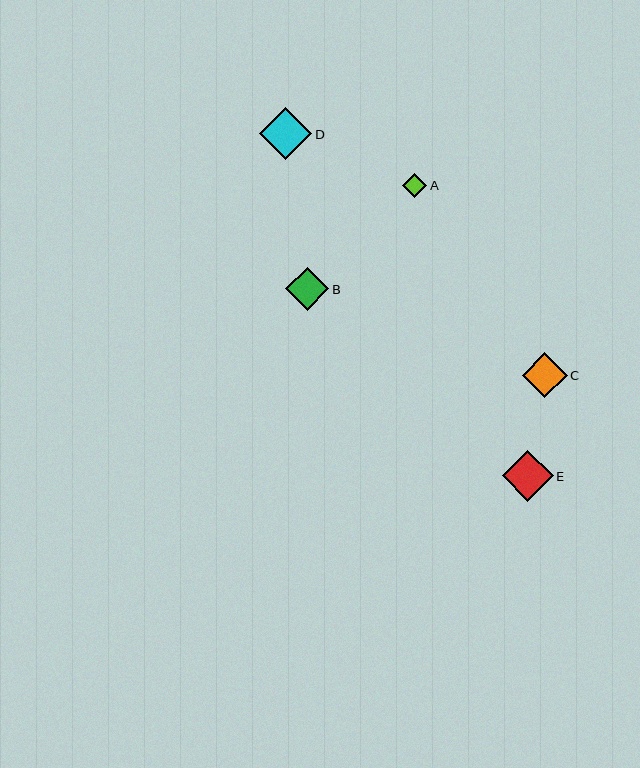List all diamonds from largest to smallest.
From largest to smallest: D, E, C, B, A.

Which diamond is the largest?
Diamond D is the largest with a size of approximately 52 pixels.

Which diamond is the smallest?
Diamond A is the smallest with a size of approximately 24 pixels.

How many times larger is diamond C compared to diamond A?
Diamond C is approximately 1.9 times the size of diamond A.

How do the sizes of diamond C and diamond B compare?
Diamond C and diamond B are approximately the same size.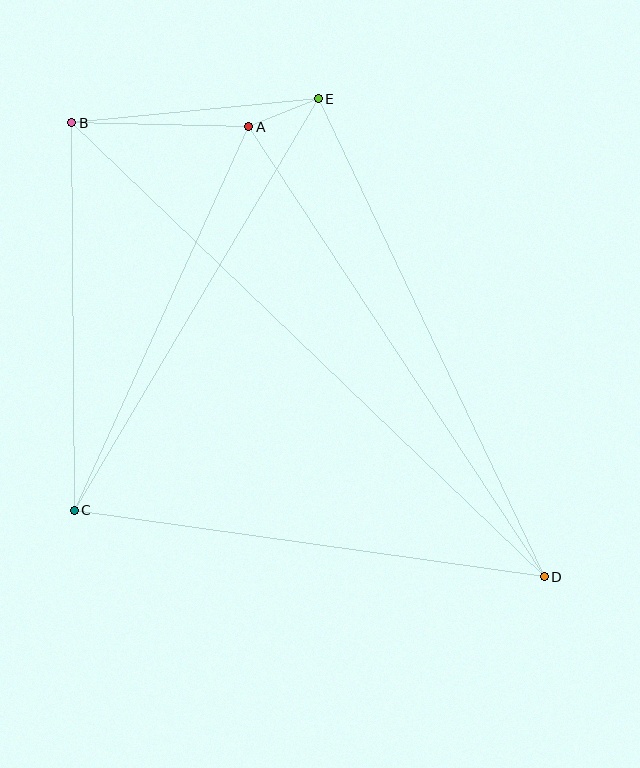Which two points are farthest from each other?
Points B and D are farthest from each other.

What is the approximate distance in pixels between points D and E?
The distance between D and E is approximately 529 pixels.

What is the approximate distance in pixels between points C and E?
The distance between C and E is approximately 478 pixels.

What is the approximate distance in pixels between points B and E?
The distance between B and E is approximately 248 pixels.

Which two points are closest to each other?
Points A and E are closest to each other.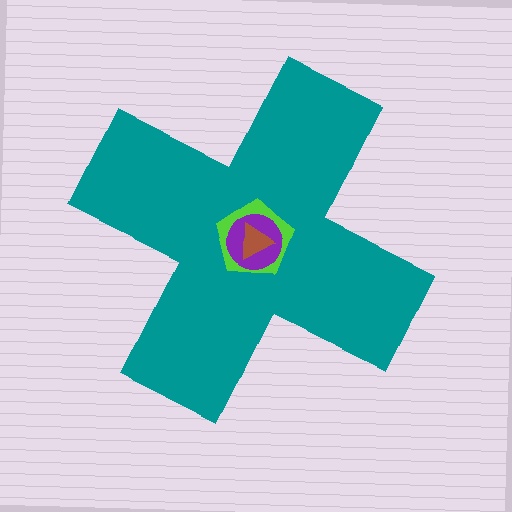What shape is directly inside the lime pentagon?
The purple circle.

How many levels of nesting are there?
4.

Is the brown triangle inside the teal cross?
Yes.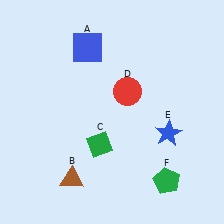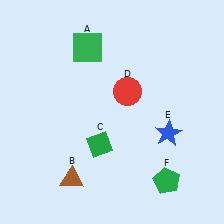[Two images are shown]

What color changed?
The square (A) changed from blue in Image 1 to green in Image 2.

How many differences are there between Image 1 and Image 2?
There is 1 difference between the two images.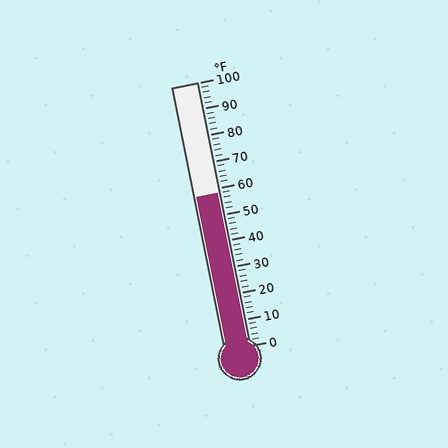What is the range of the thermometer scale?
The thermometer scale ranges from 0°F to 100°F.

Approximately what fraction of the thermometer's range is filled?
The thermometer is filled to approximately 60% of its range.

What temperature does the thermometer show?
The thermometer shows approximately 58°F.